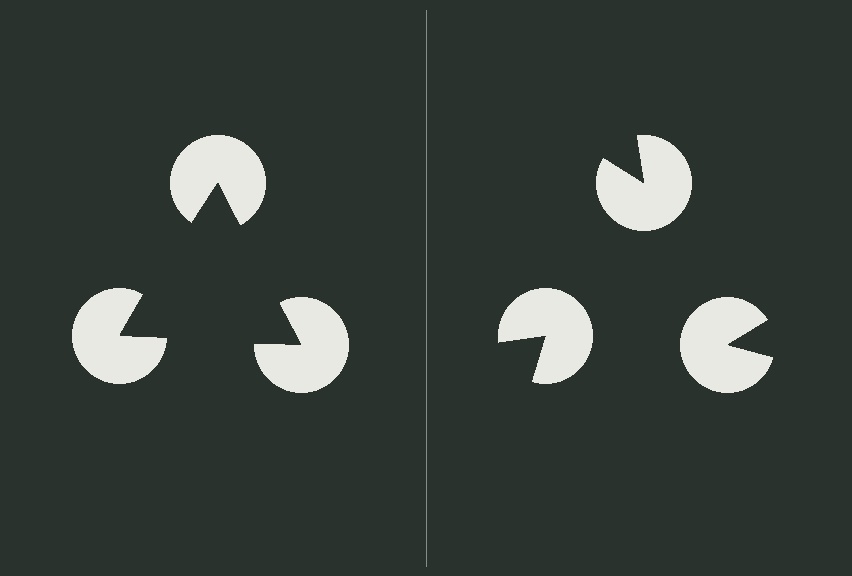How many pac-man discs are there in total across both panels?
6 — 3 on each side.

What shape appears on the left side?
An illusory triangle.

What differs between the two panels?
The pac-man discs are positioned identically on both sides; only the wedge orientations differ. On the left they align to a triangle; on the right they are misaligned.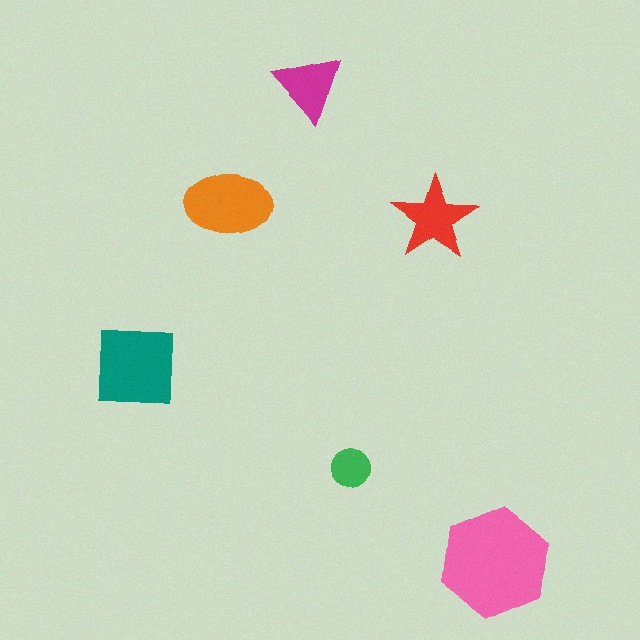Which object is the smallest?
The green circle.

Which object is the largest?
The pink hexagon.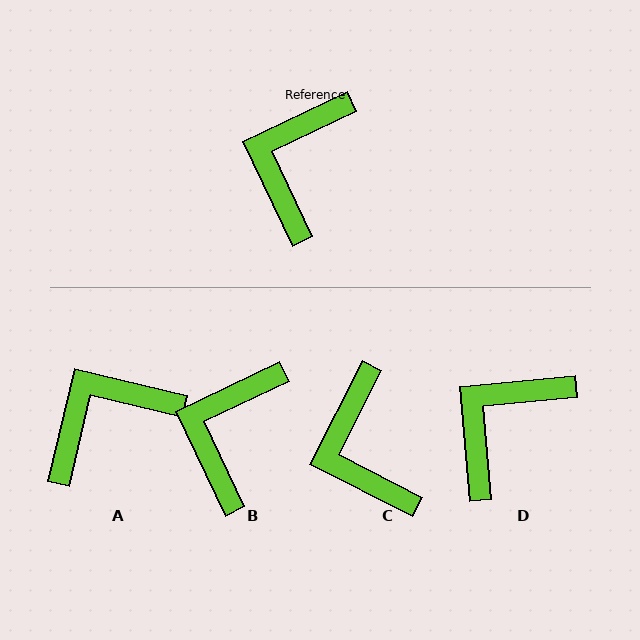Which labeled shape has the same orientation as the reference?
B.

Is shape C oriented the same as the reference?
No, it is off by about 38 degrees.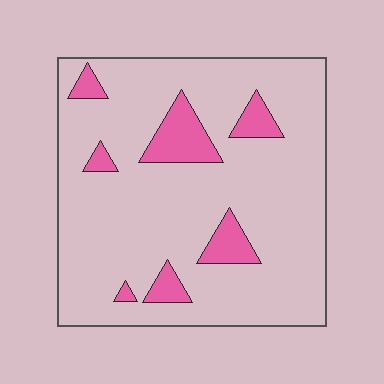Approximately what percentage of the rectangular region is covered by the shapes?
Approximately 15%.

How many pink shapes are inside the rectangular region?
7.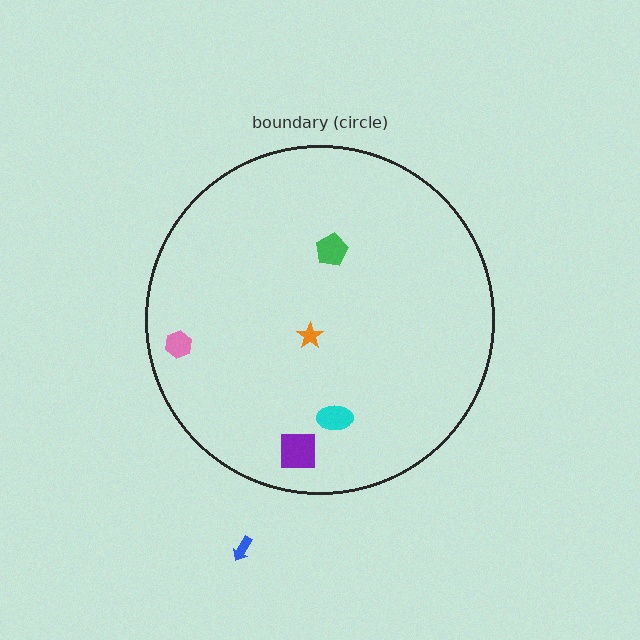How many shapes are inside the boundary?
5 inside, 1 outside.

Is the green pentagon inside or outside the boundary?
Inside.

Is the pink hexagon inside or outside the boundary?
Inside.